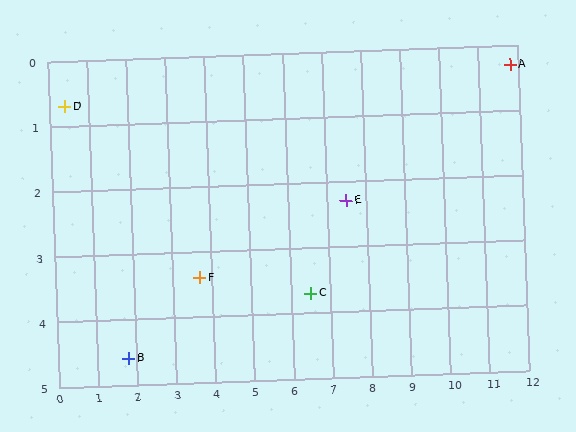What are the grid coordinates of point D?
Point D is at approximately (0.4, 0.7).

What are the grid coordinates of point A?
Point A is at approximately (11.8, 0.3).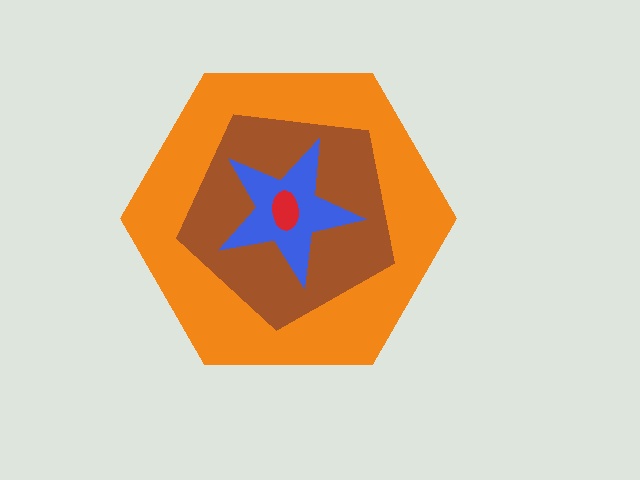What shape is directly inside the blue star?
The red ellipse.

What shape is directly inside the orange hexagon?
The brown pentagon.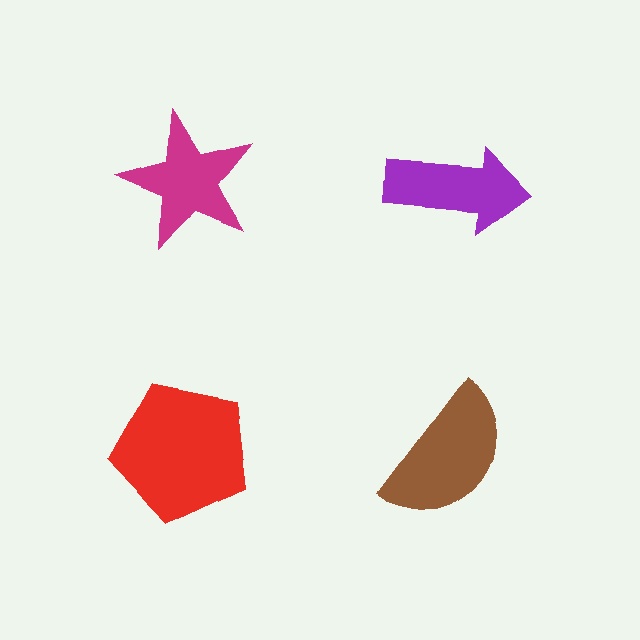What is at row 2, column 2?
A brown semicircle.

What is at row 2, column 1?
A red pentagon.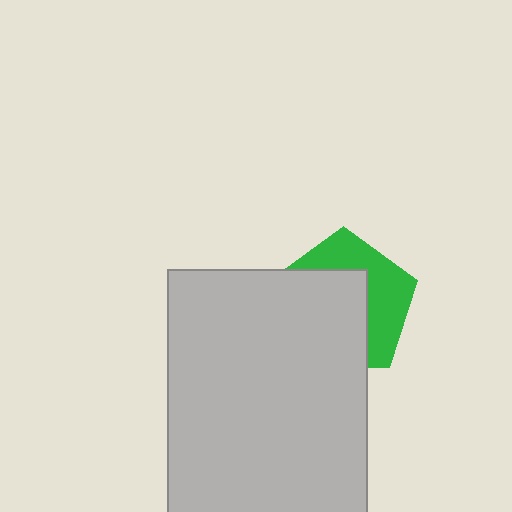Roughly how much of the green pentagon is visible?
A small part of it is visible (roughly 43%).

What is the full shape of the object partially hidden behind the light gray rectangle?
The partially hidden object is a green pentagon.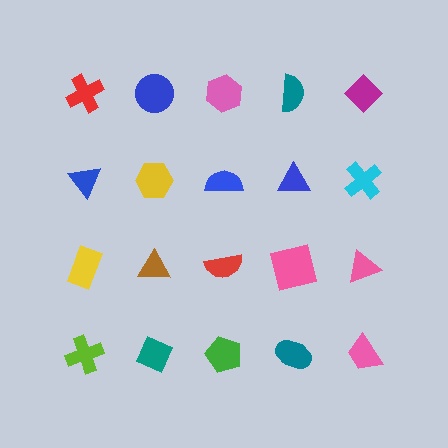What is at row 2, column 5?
A cyan cross.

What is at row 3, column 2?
A brown triangle.